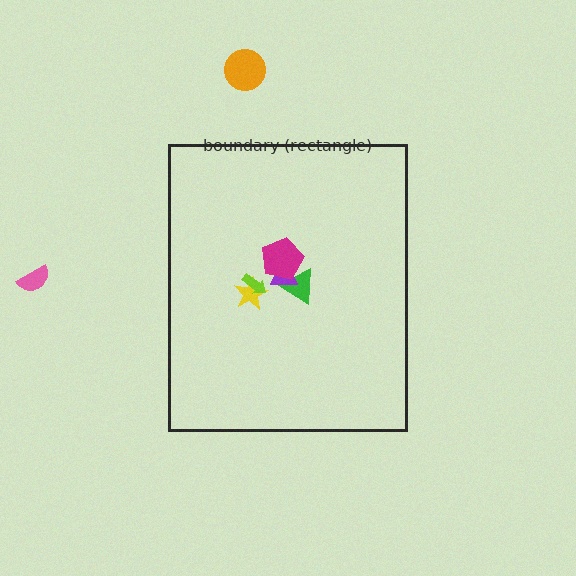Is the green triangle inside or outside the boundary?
Inside.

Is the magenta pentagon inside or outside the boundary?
Inside.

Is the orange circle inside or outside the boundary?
Outside.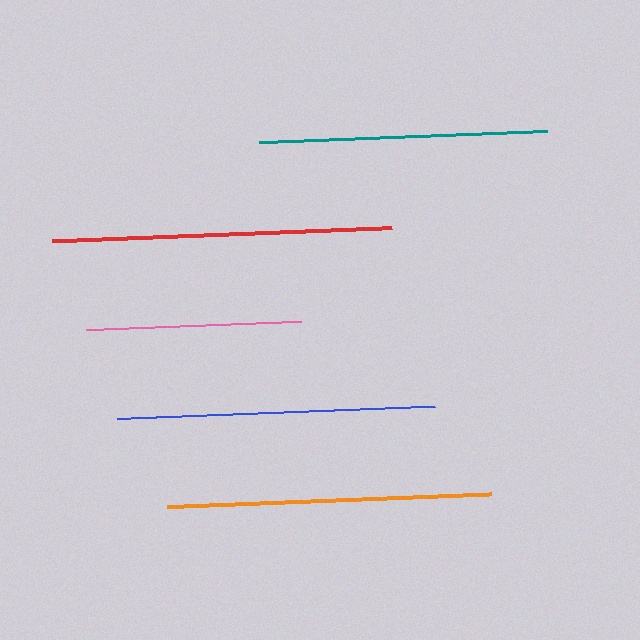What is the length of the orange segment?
The orange segment is approximately 324 pixels long.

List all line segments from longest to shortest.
From longest to shortest: red, orange, blue, teal, pink.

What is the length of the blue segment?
The blue segment is approximately 319 pixels long.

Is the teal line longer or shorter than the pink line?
The teal line is longer than the pink line.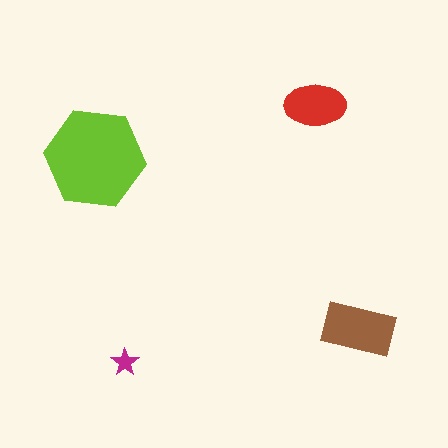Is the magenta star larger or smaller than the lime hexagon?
Smaller.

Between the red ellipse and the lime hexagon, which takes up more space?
The lime hexagon.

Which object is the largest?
The lime hexagon.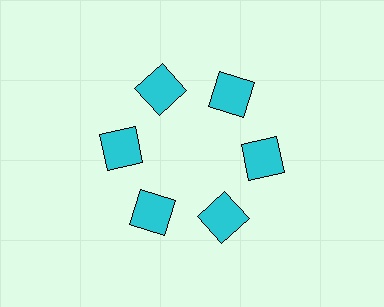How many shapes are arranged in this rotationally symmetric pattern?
There are 6 shapes, arranged in 6 groups of 1.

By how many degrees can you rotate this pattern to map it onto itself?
The pattern maps onto itself every 60 degrees of rotation.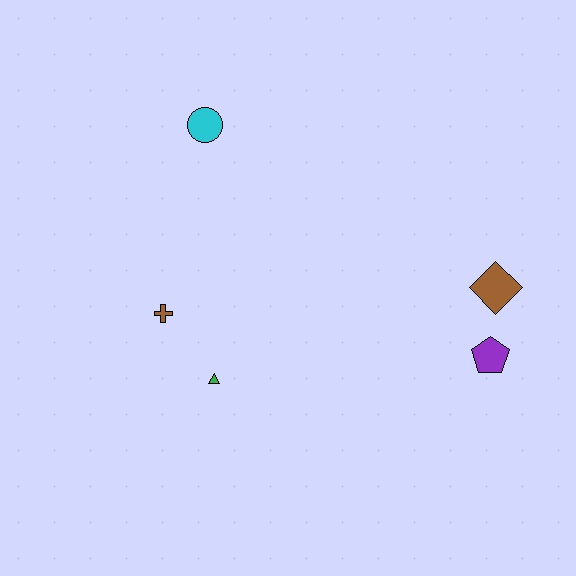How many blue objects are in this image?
There are no blue objects.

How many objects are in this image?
There are 5 objects.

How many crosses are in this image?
There is 1 cross.